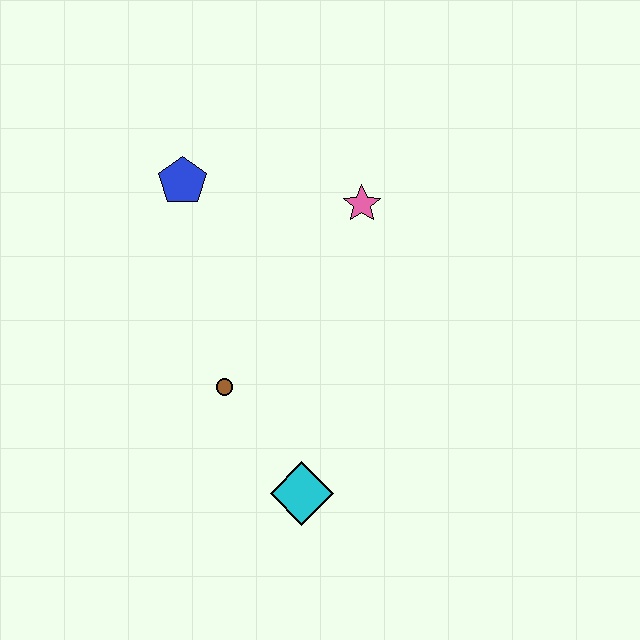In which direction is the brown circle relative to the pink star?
The brown circle is below the pink star.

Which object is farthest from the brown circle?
The pink star is farthest from the brown circle.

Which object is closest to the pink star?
The blue pentagon is closest to the pink star.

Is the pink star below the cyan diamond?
No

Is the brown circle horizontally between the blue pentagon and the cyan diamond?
Yes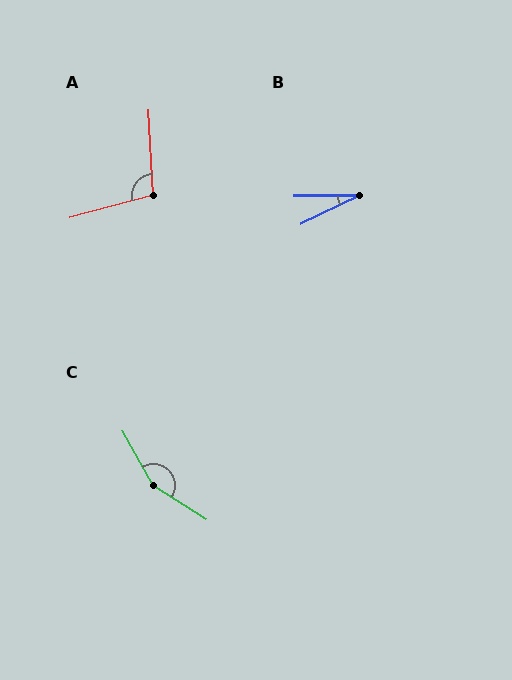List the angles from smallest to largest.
B (25°), A (102°), C (151°).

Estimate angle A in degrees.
Approximately 102 degrees.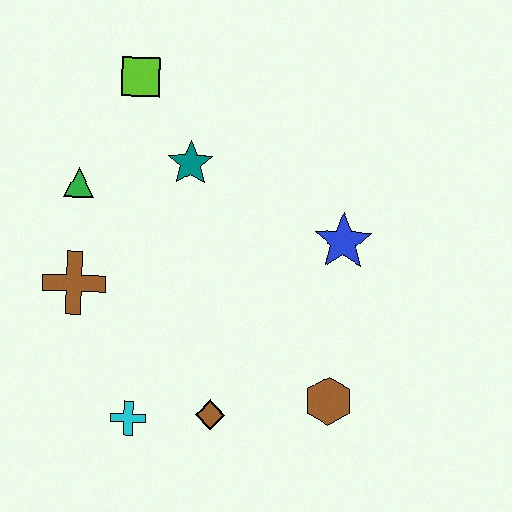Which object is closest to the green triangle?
The brown cross is closest to the green triangle.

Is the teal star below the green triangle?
No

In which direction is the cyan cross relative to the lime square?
The cyan cross is below the lime square.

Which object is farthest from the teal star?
The brown hexagon is farthest from the teal star.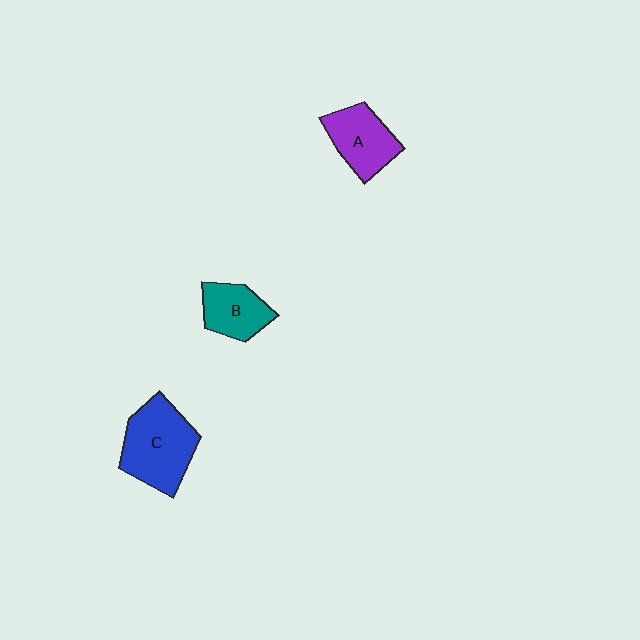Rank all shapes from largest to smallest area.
From largest to smallest: C (blue), A (purple), B (teal).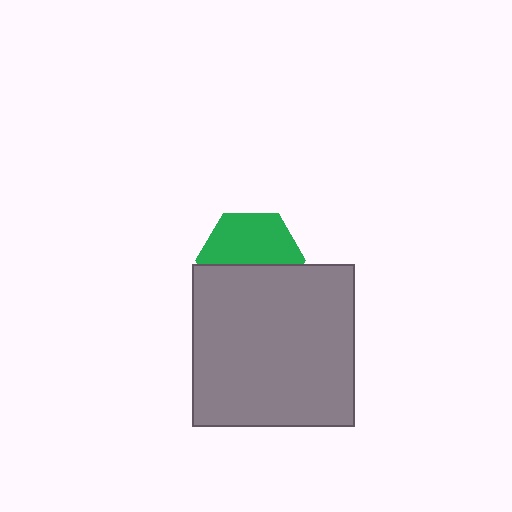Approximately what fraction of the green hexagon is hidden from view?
Roughly 47% of the green hexagon is hidden behind the gray square.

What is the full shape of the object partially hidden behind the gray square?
The partially hidden object is a green hexagon.